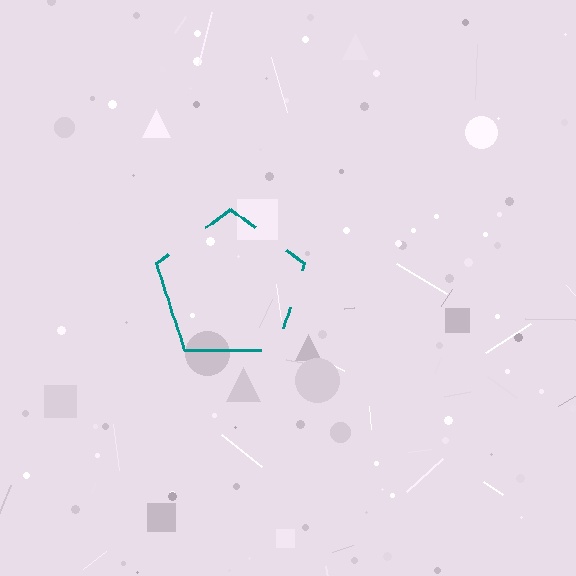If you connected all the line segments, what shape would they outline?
They would outline a pentagon.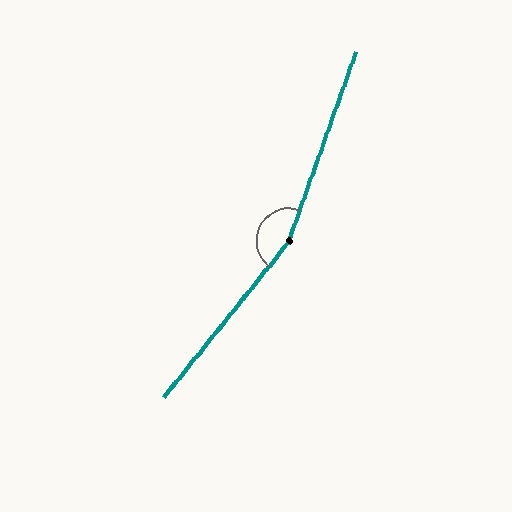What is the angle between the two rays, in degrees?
Approximately 161 degrees.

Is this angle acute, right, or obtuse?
It is obtuse.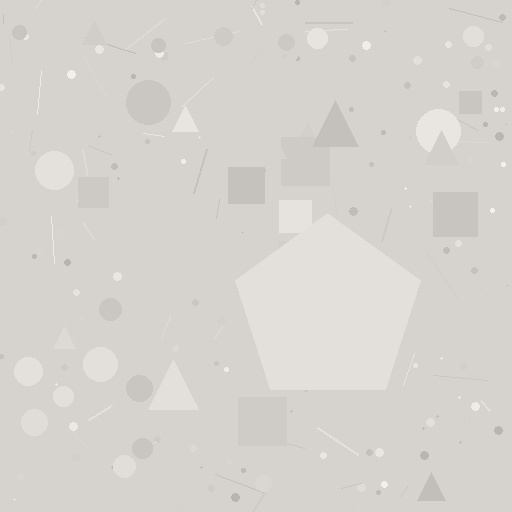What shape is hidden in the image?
A pentagon is hidden in the image.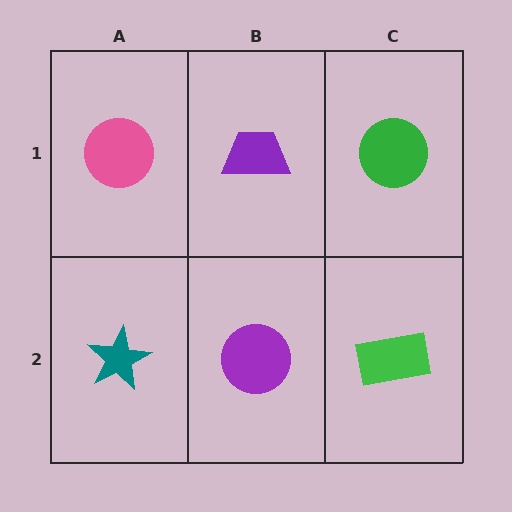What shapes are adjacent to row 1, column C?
A green rectangle (row 2, column C), a purple trapezoid (row 1, column B).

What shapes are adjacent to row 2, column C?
A green circle (row 1, column C), a purple circle (row 2, column B).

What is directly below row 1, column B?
A purple circle.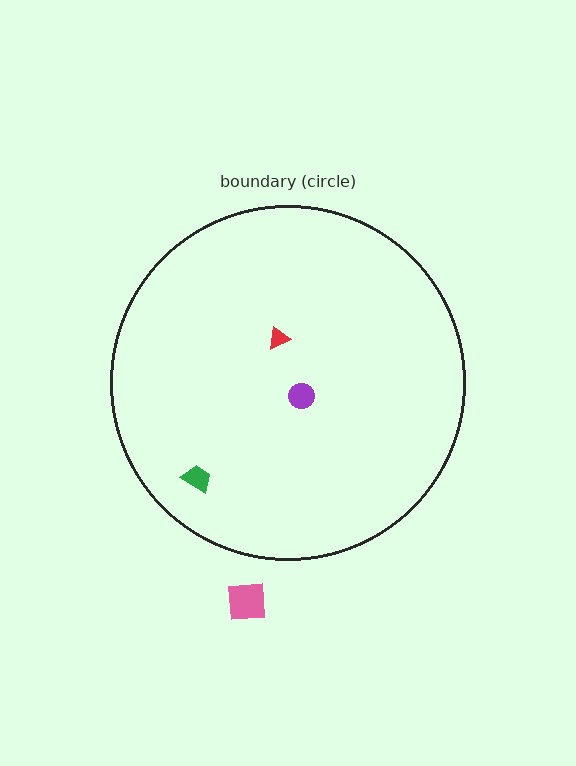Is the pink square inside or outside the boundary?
Outside.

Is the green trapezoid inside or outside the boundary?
Inside.